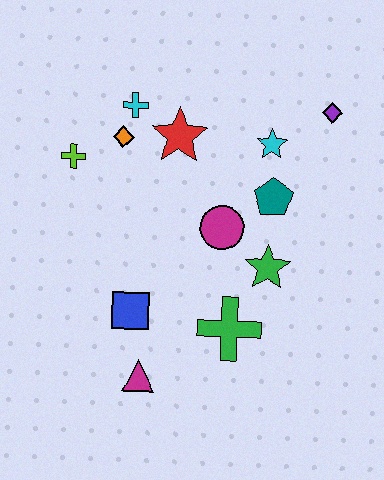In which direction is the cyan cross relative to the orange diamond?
The cyan cross is above the orange diamond.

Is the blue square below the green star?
Yes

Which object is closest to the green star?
The magenta circle is closest to the green star.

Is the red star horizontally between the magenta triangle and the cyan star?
Yes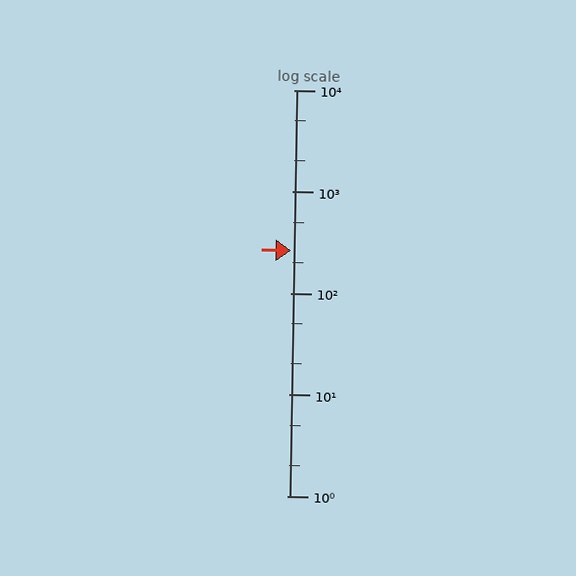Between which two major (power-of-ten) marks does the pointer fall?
The pointer is between 100 and 1000.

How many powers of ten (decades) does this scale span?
The scale spans 4 decades, from 1 to 10000.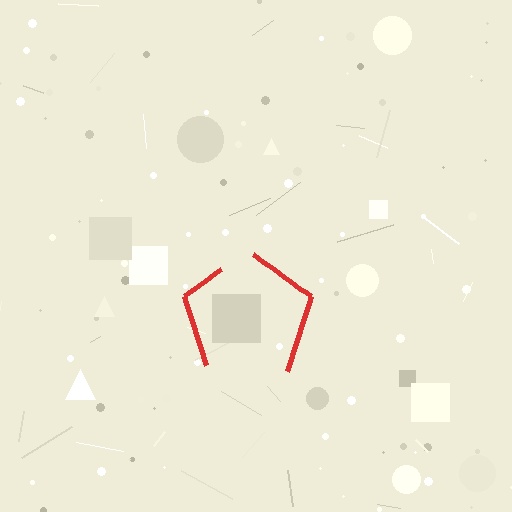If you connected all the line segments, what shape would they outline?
They would outline a pentagon.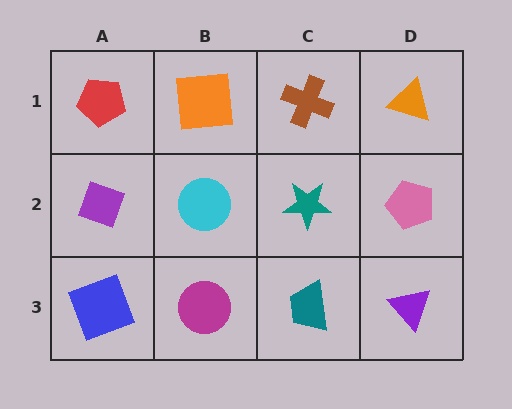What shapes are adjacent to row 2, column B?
An orange square (row 1, column B), a magenta circle (row 3, column B), a purple diamond (row 2, column A), a teal star (row 2, column C).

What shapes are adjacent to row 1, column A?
A purple diamond (row 2, column A), an orange square (row 1, column B).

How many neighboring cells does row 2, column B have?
4.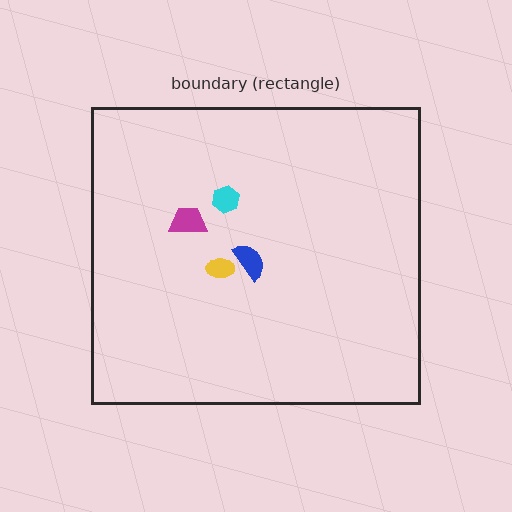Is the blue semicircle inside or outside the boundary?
Inside.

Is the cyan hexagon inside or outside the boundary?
Inside.